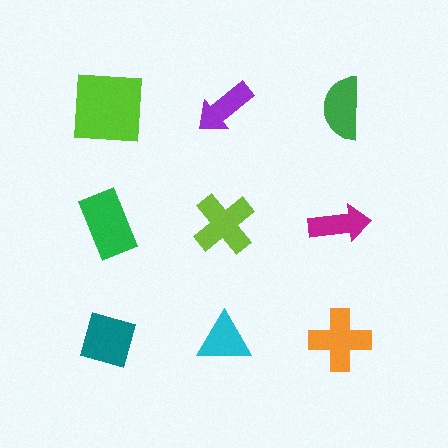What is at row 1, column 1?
A lime square.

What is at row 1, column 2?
A purple arrow.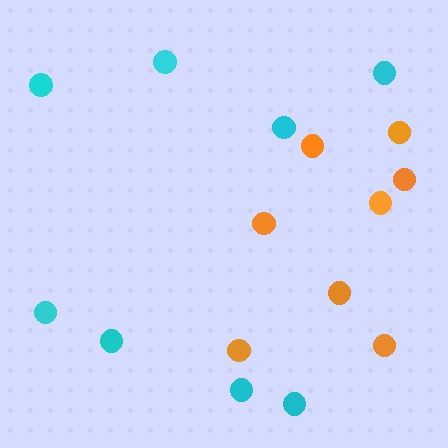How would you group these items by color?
There are 2 groups: one group of cyan circles (8) and one group of orange circles (8).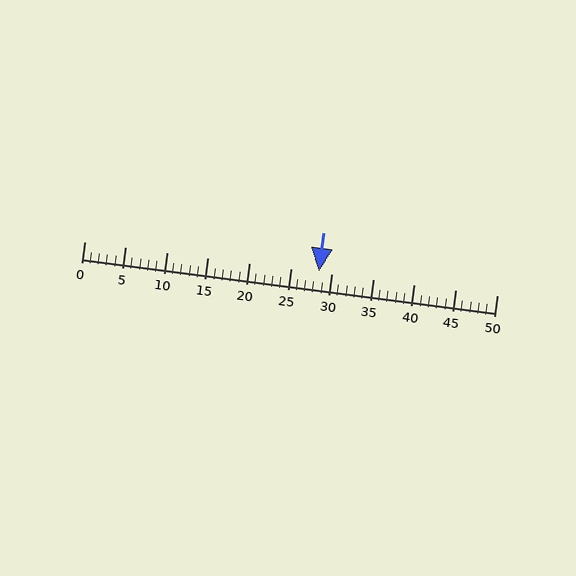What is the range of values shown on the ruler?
The ruler shows values from 0 to 50.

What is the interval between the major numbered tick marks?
The major tick marks are spaced 5 units apart.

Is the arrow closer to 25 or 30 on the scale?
The arrow is closer to 30.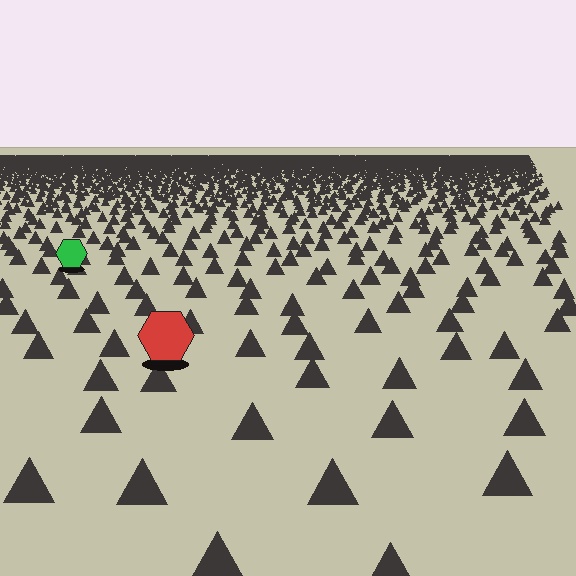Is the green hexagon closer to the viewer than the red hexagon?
No. The red hexagon is closer — you can tell from the texture gradient: the ground texture is coarser near it.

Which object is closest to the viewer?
The red hexagon is closest. The texture marks near it are larger and more spread out.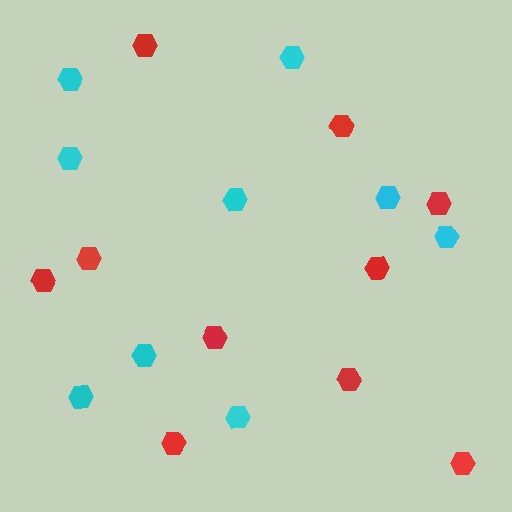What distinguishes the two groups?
There are 2 groups: one group of cyan hexagons (9) and one group of red hexagons (10).